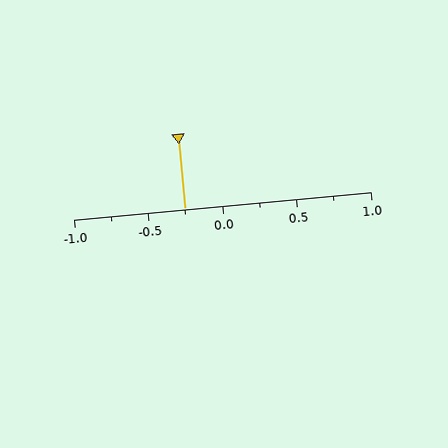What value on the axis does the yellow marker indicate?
The marker indicates approximately -0.25.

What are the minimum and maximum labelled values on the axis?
The axis runs from -1.0 to 1.0.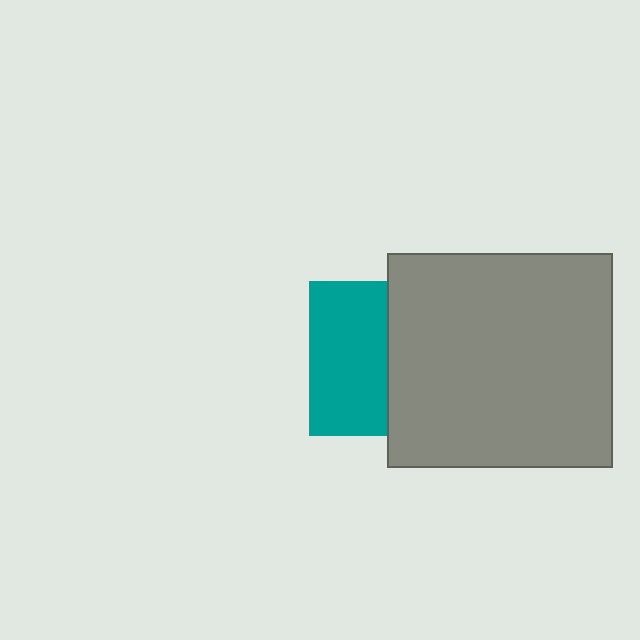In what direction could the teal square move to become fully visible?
The teal square could move left. That would shift it out from behind the gray rectangle entirely.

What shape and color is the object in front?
The object in front is a gray rectangle.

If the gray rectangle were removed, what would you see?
You would see the complete teal square.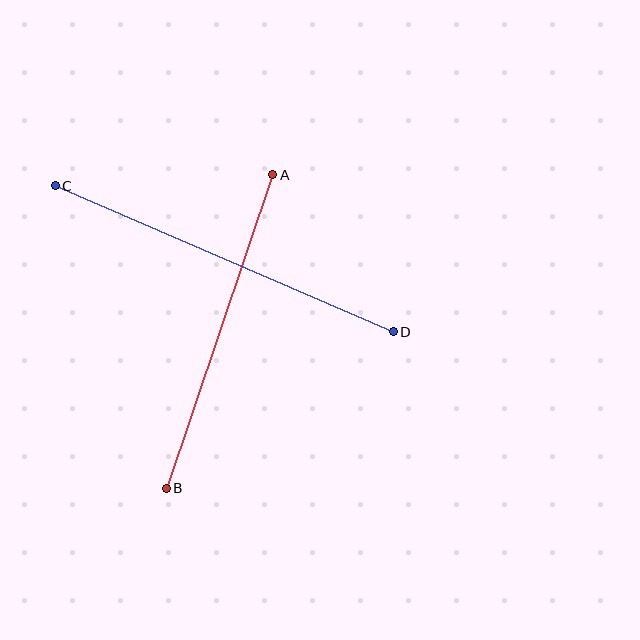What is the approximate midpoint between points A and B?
The midpoint is at approximately (220, 331) pixels.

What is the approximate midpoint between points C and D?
The midpoint is at approximately (224, 259) pixels.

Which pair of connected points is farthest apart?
Points C and D are farthest apart.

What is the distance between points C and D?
The distance is approximately 368 pixels.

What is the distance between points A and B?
The distance is approximately 331 pixels.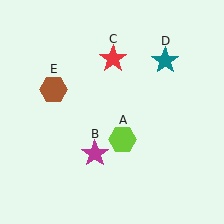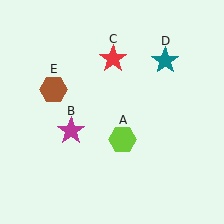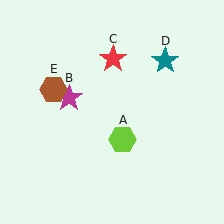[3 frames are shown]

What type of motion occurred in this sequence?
The magenta star (object B) rotated clockwise around the center of the scene.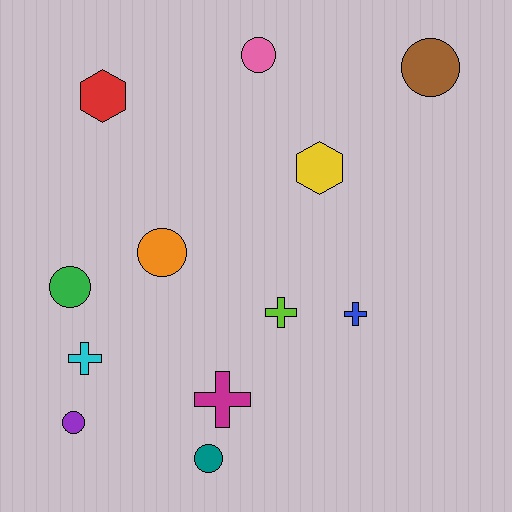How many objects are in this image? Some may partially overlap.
There are 12 objects.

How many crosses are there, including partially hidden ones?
There are 4 crosses.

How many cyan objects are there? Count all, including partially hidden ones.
There is 1 cyan object.